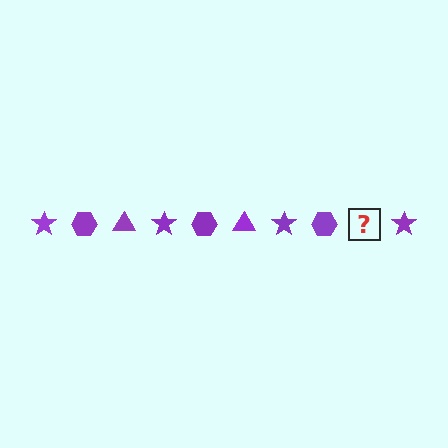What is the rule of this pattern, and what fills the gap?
The rule is that the pattern cycles through star, hexagon, triangle shapes in purple. The gap should be filled with a purple triangle.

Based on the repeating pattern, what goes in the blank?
The blank should be a purple triangle.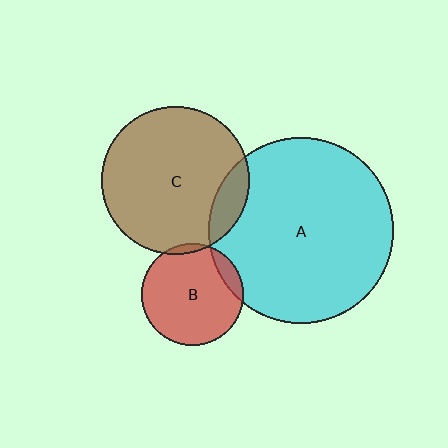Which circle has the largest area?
Circle A (cyan).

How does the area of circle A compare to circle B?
Approximately 3.3 times.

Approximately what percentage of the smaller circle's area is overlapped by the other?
Approximately 5%.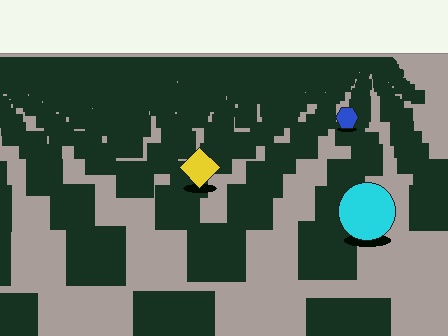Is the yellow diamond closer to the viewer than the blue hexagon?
Yes. The yellow diamond is closer — you can tell from the texture gradient: the ground texture is coarser near it.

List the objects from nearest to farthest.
From nearest to farthest: the cyan circle, the yellow diamond, the blue hexagon.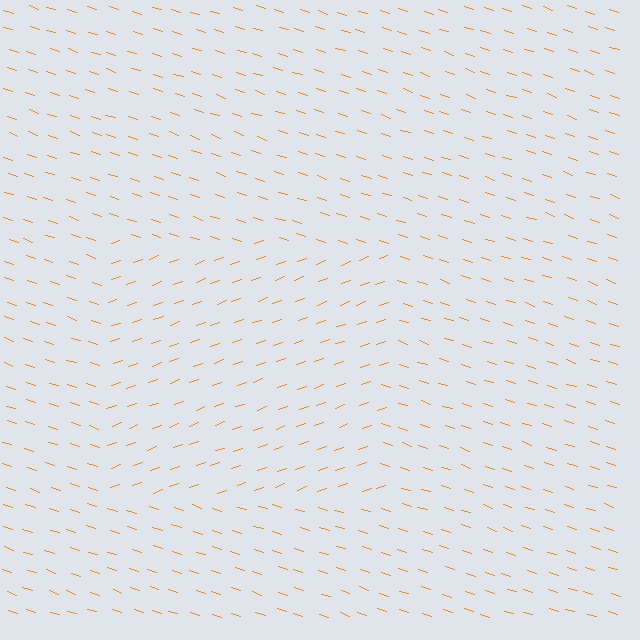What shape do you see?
I see a rectangle.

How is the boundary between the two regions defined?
The boundary is defined purely by a change in line orientation (approximately 38 degrees difference). All lines are the same color and thickness.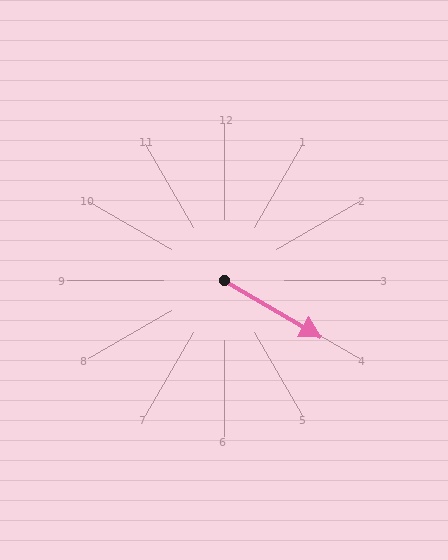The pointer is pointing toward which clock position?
Roughly 4 o'clock.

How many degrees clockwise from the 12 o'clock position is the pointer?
Approximately 120 degrees.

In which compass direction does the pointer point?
Southeast.